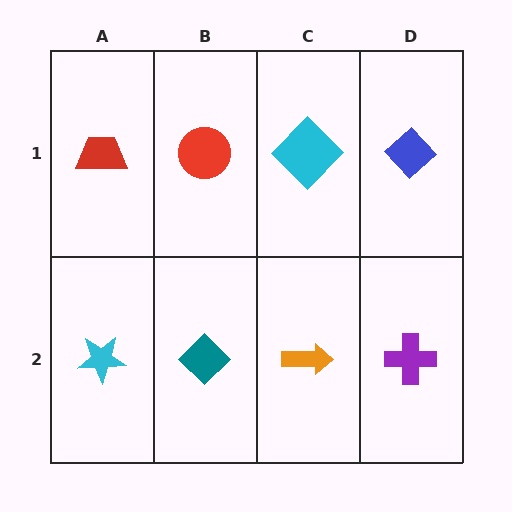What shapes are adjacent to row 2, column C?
A cyan diamond (row 1, column C), a teal diamond (row 2, column B), a purple cross (row 2, column D).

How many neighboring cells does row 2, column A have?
2.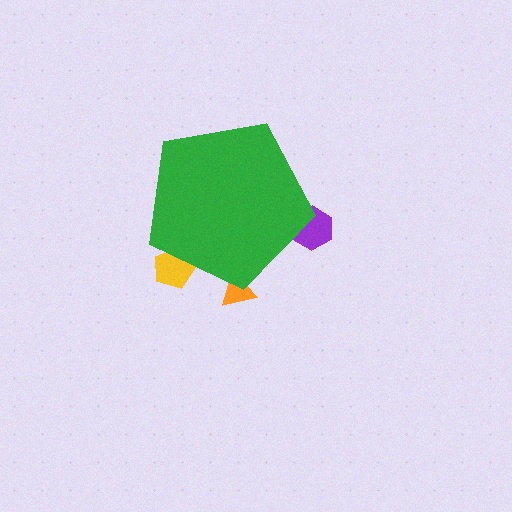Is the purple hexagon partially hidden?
Yes, the purple hexagon is partially hidden behind the green pentagon.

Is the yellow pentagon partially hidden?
Yes, the yellow pentagon is partially hidden behind the green pentagon.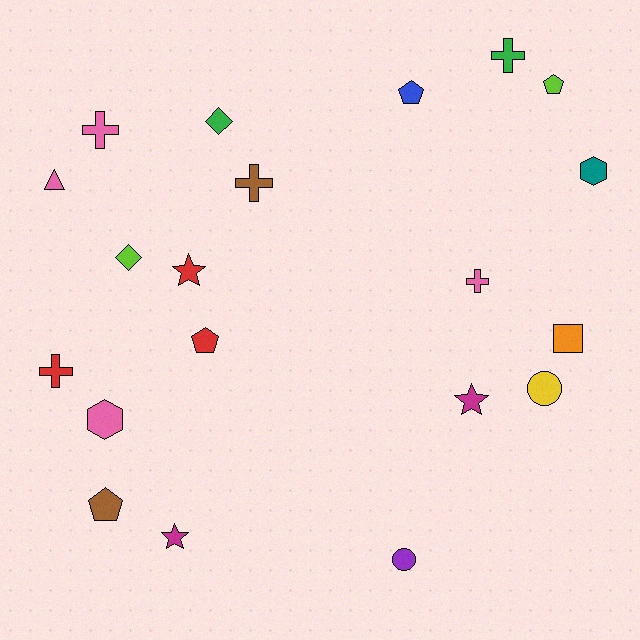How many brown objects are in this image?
There are 2 brown objects.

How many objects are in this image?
There are 20 objects.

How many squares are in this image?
There is 1 square.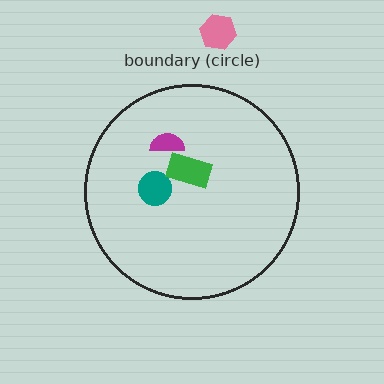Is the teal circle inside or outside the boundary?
Inside.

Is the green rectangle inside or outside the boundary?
Inside.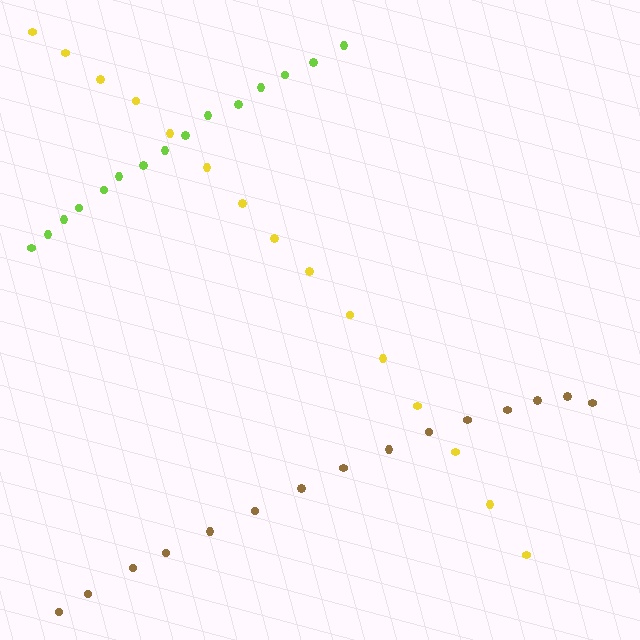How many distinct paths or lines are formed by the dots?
There are 3 distinct paths.